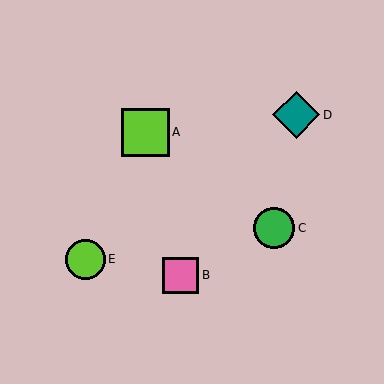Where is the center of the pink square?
The center of the pink square is at (181, 275).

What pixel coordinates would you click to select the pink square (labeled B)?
Click at (181, 275) to select the pink square B.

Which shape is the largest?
The lime square (labeled A) is the largest.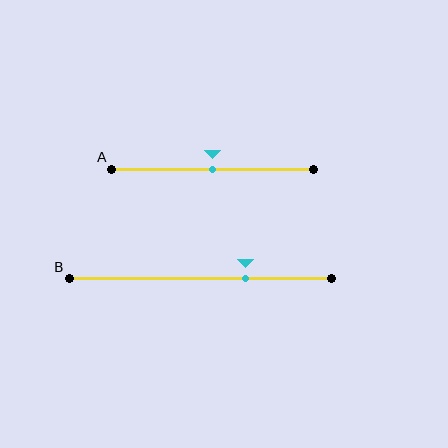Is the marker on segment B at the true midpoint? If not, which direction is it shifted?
No, the marker on segment B is shifted to the right by about 17% of the segment length.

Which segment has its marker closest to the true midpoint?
Segment A has its marker closest to the true midpoint.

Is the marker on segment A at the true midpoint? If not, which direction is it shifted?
Yes, the marker on segment A is at the true midpoint.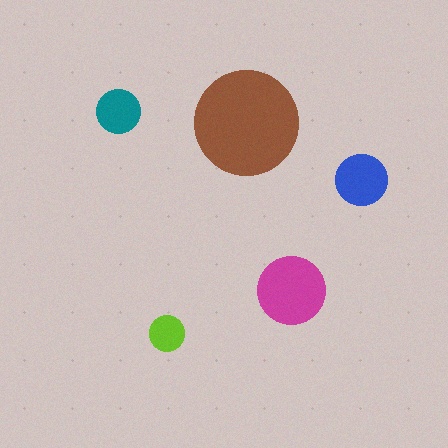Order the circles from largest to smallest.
the brown one, the magenta one, the blue one, the teal one, the lime one.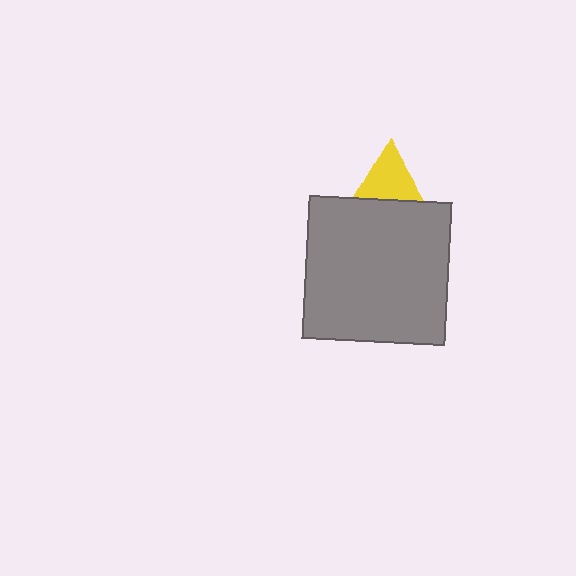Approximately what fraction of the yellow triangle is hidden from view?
Roughly 55% of the yellow triangle is hidden behind the gray square.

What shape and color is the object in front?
The object in front is a gray square.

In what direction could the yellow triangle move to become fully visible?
The yellow triangle could move up. That would shift it out from behind the gray square entirely.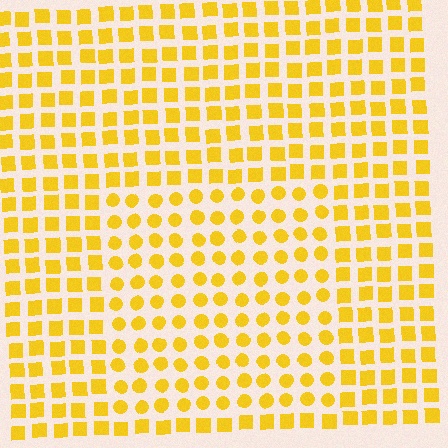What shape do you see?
I see a rectangle.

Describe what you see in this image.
The image is filled with small yellow elements arranged in a uniform grid. A rectangle-shaped region contains circles, while the surrounding area contains squares. The boundary is defined purely by the change in element shape.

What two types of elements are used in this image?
The image uses circles inside the rectangle region and squares outside it.